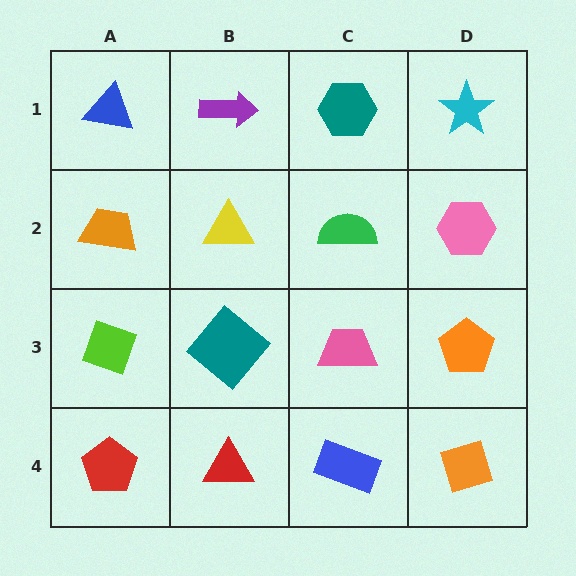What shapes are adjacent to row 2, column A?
A blue triangle (row 1, column A), a lime diamond (row 3, column A), a yellow triangle (row 2, column B).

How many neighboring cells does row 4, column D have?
2.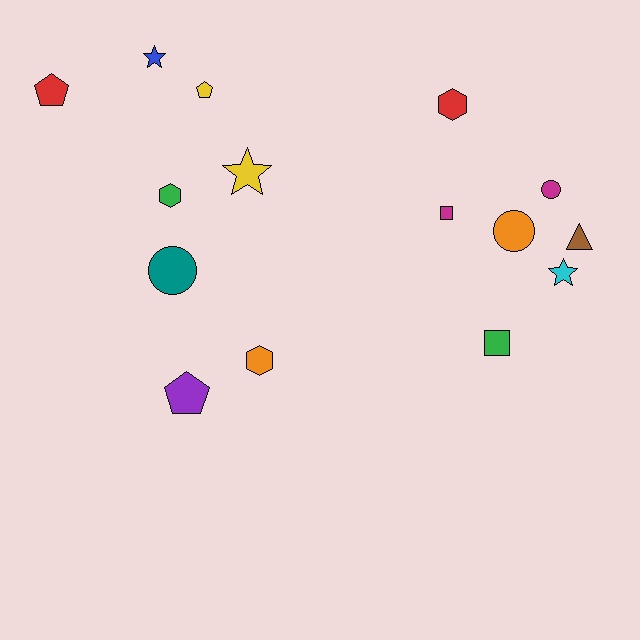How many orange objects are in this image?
There are 2 orange objects.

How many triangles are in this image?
There is 1 triangle.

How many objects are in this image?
There are 15 objects.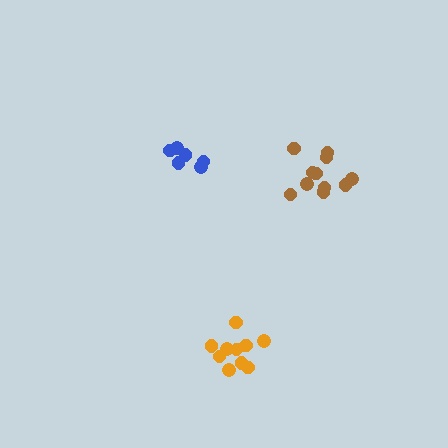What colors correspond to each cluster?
The clusters are colored: blue, brown, orange.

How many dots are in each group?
Group 1: 6 dots, Group 2: 11 dots, Group 3: 10 dots (27 total).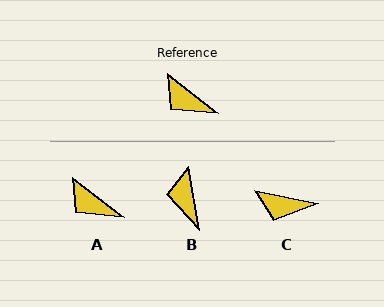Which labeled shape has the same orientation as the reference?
A.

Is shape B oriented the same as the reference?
No, it is off by about 42 degrees.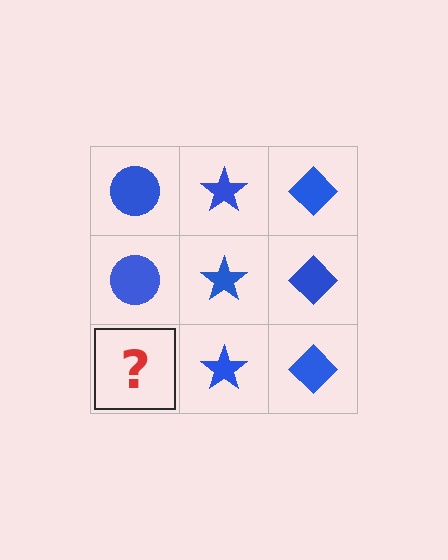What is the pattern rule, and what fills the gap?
The rule is that each column has a consistent shape. The gap should be filled with a blue circle.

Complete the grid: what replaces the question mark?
The question mark should be replaced with a blue circle.